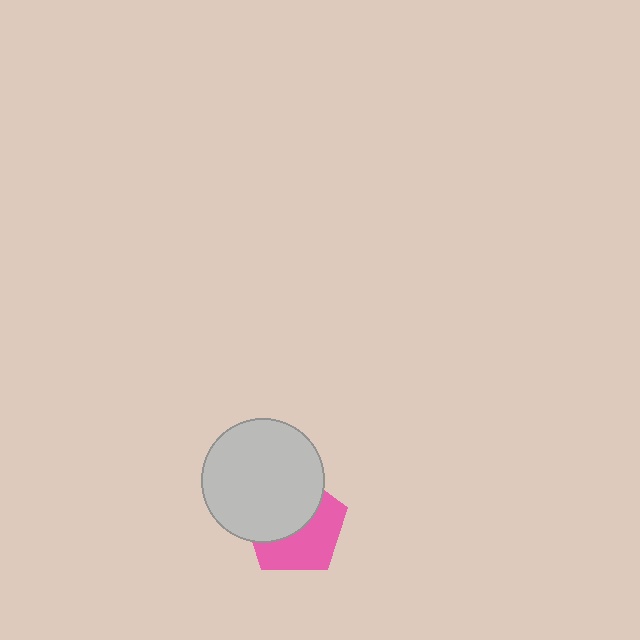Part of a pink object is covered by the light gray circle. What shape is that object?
It is a pentagon.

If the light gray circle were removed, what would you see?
You would see the complete pink pentagon.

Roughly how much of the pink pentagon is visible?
About half of it is visible (roughly 49%).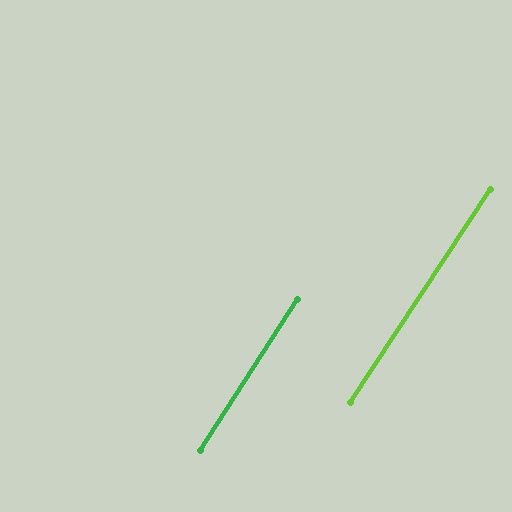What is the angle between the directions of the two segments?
Approximately 1 degree.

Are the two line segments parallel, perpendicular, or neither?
Parallel — their directions differ by only 0.9°.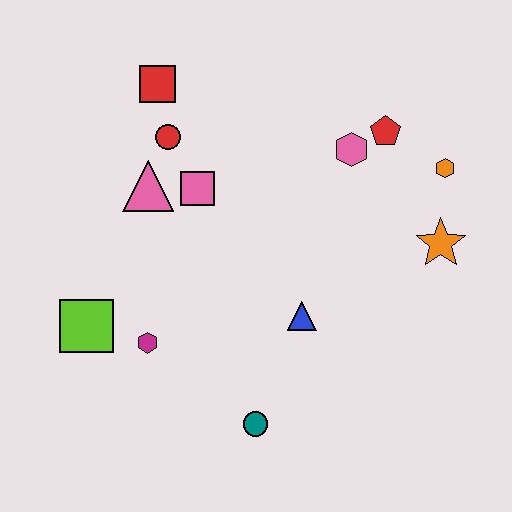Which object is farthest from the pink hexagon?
The lime square is farthest from the pink hexagon.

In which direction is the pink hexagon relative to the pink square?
The pink hexagon is to the right of the pink square.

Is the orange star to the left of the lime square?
No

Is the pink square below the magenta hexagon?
No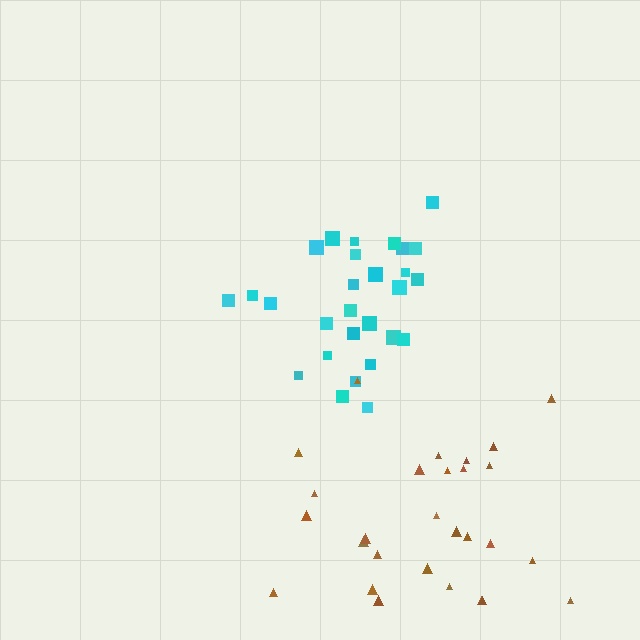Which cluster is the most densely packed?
Cyan.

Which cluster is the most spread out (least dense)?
Brown.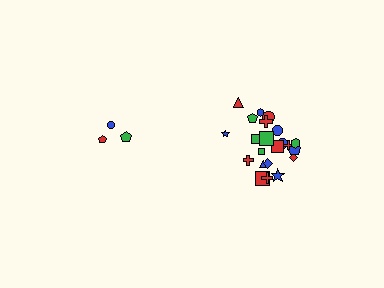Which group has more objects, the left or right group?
The right group.